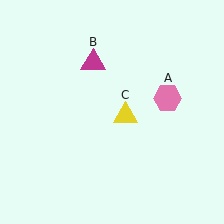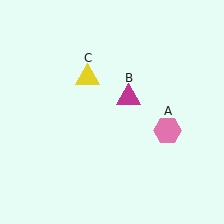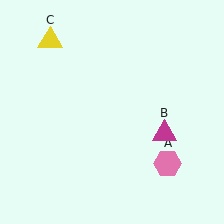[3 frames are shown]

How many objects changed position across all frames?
3 objects changed position: pink hexagon (object A), magenta triangle (object B), yellow triangle (object C).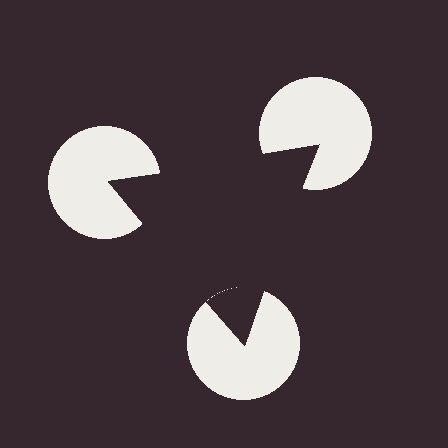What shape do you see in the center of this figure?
An illusory triangle — its edges are inferred from the aligned wedge cuts in the pac-man discs, not physically drawn.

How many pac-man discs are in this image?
There are 3 — one at each vertex of the illusory triangle.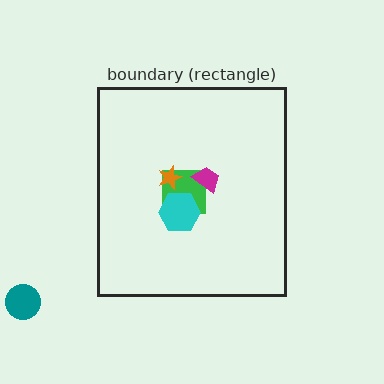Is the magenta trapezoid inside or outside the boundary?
Inside.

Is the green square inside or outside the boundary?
Inside.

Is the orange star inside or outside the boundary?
Inside.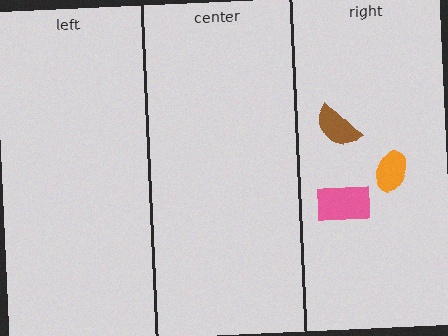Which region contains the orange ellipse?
The right region.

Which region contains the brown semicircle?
The right region.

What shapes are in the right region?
The orange ellipse, the pink rectangle, the brown semicircle.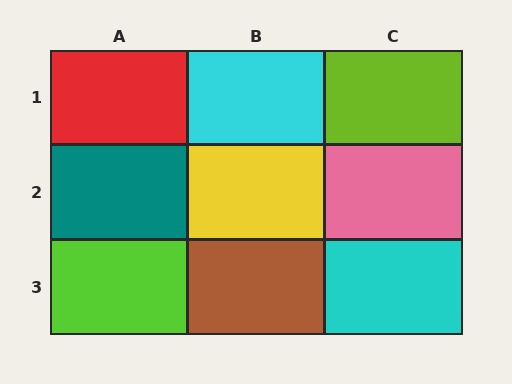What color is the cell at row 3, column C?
Cyan.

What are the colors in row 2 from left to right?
Teal, yellow, pink.